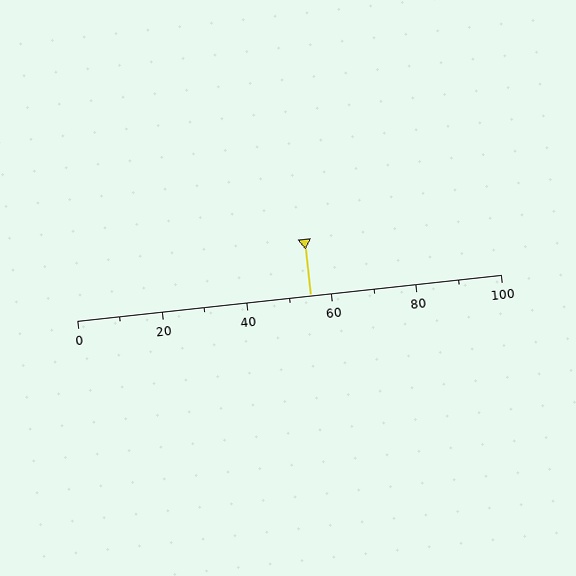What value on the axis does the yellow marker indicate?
The marker indicates approximately 55.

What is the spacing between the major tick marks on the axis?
The major ticks are spaced 20 apart.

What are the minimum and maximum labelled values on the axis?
The axis runs from 0 to 100.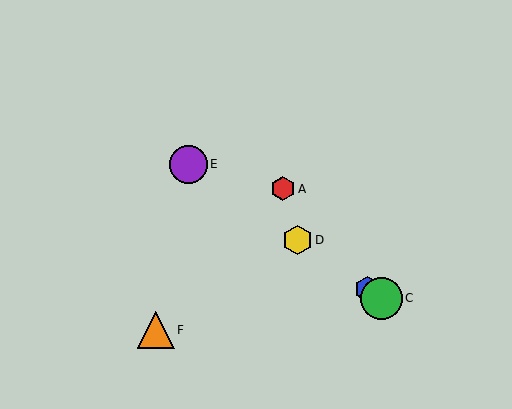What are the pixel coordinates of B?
Object B is at (368, 289).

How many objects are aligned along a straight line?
4 objects (B, C, D, E) are aligned along a straight line.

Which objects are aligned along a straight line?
Objects B, C, D, E are aligned along a straight line.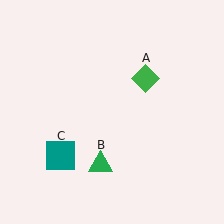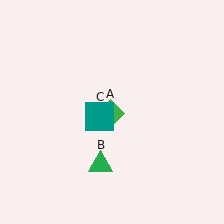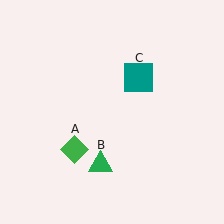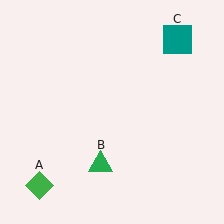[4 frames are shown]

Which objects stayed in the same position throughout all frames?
Green triangle (object B) remained stationary.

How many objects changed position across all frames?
2 objects changed position: green diamond (object A), teal square (object C).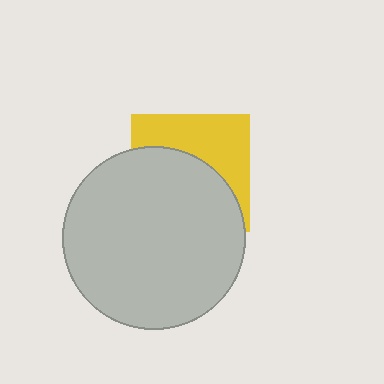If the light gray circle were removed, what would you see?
You would see the complete yellow square.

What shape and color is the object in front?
The object in front is a light gray circle.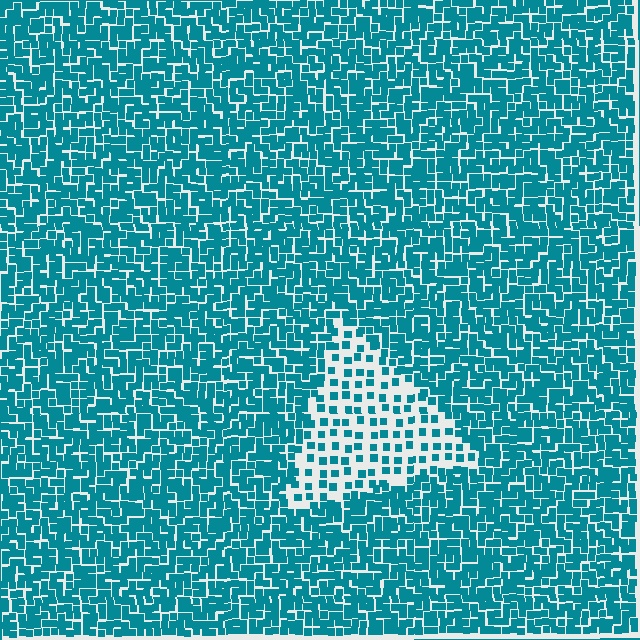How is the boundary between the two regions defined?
The boundary is defined by a change in element density (approximately 2.5x ratio). All elements are the same color, size, and shape.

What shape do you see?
I see a triangle.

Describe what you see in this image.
The image contains small teal elements arranged at two different densities. A triangle-shaped region is visible where the elements are less densely packed than the surrounding area.